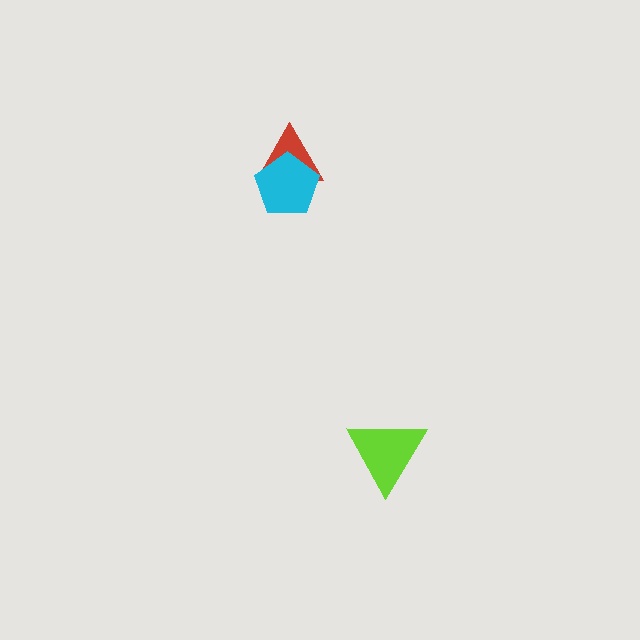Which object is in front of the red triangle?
The cyan pentagon is in front of the red triangle.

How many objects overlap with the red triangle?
1 object overlaps with the red triangle.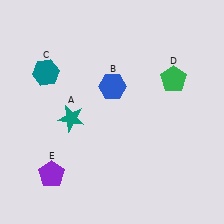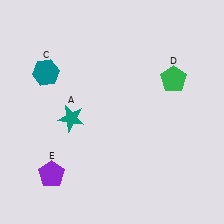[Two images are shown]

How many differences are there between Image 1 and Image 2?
There is 1 difference between the two images.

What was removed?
The blue hexagon (B) was removed in Image 2.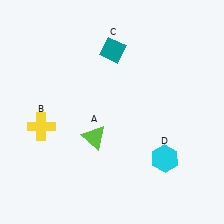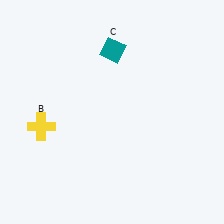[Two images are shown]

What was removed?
The lime triangle (A), the cyan hexagon (D) were removed in Image 2.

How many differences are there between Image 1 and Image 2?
There are 2 differences between the two images.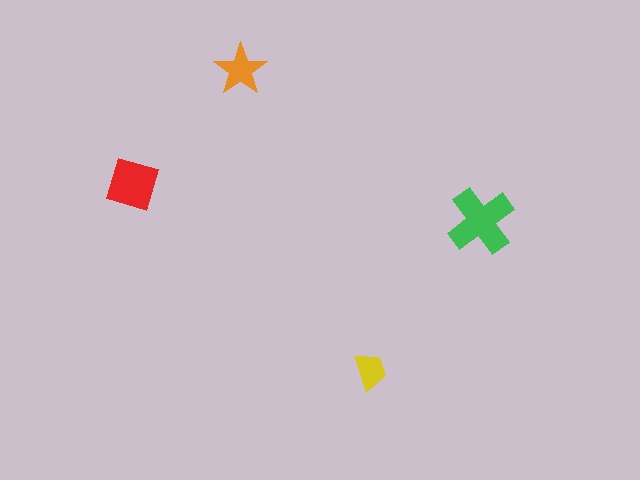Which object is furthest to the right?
The green cross is rightmost.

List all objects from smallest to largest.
The yellow trapezoid, the orange star, the red square, the green cross.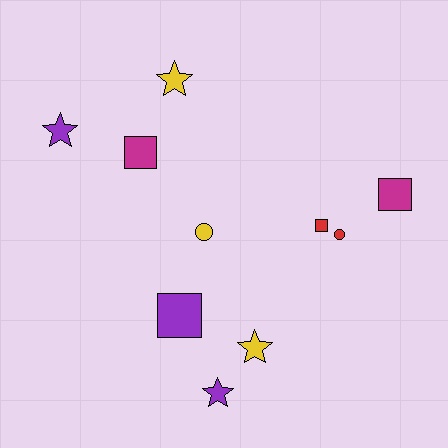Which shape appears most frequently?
Star, with 4 objects.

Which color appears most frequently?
Purple, with 3 objects.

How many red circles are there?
There is 1 red circle.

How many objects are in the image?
There are 10 objects.